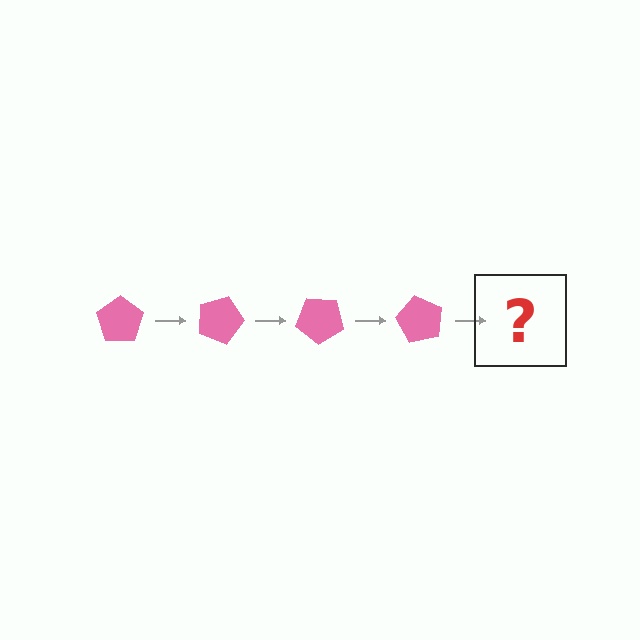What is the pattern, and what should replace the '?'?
The pattern is that the pentagon rotates 20 degrees each step. The '?' should be a pink pentagon rotated 80 degrees.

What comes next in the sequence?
The next element should be a pink pentagon rotated 80 degrees.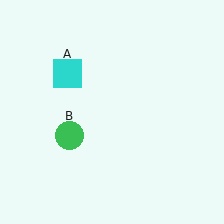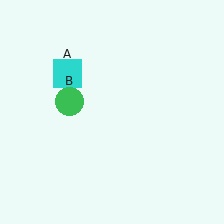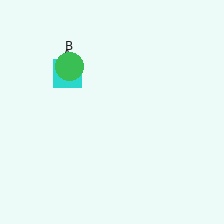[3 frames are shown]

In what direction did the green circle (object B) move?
The green circle (object B) moved up.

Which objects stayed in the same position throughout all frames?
Cyan square (object A) remained stationary.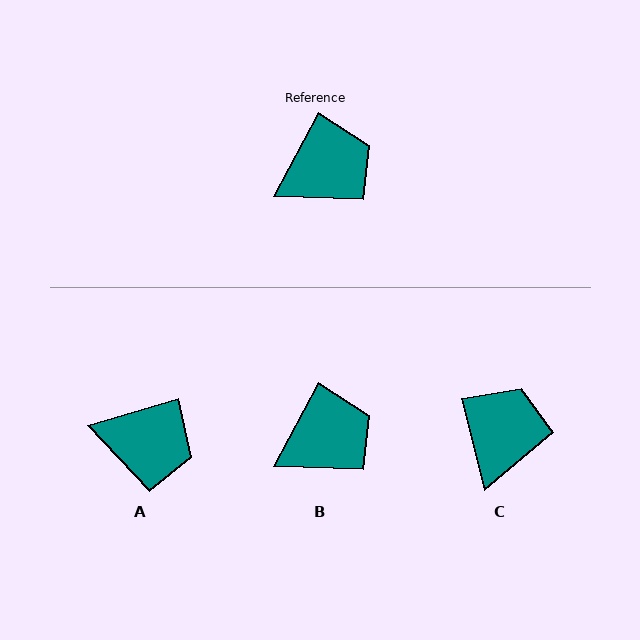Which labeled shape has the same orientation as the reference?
B.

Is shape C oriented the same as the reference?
No, it is off by about 42 degrees.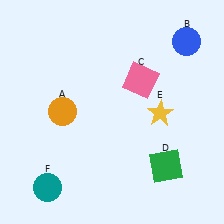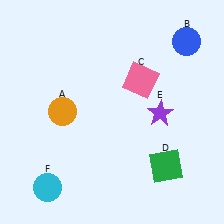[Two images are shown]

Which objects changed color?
E changed from yellow to purple. F changed from teal to cyan.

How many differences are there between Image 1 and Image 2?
There are 2 differences between the two images.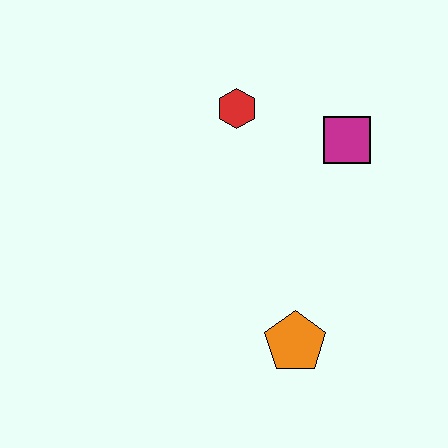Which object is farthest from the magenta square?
The orange pentagon is farthest from the magenta square.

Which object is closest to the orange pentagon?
The magenta square is closest to the orange pentagon.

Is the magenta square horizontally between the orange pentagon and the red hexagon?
No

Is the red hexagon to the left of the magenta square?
Yes